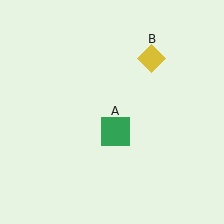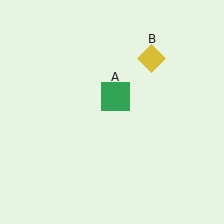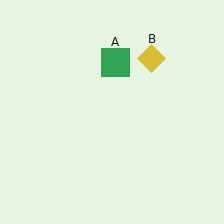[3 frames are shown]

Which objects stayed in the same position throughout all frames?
Yellow diamond (object B) remained stationary.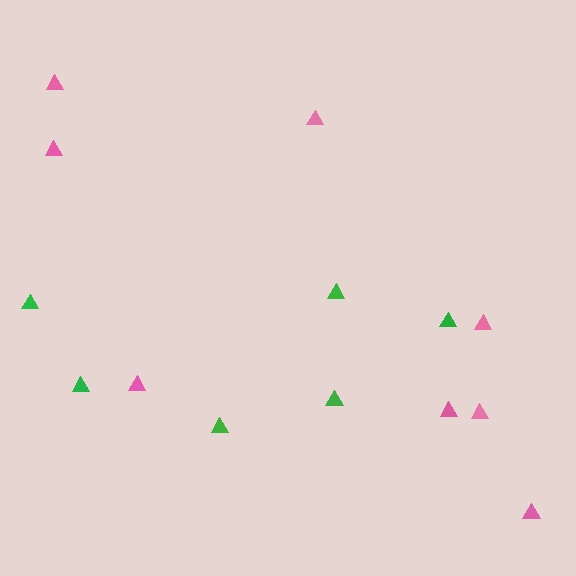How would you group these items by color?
There are 2 groups: one group of green triangles (6) and one group of pink triangles (8).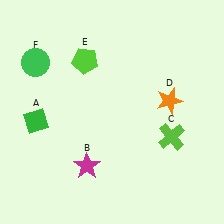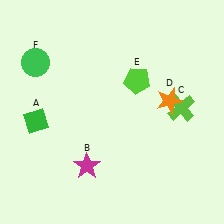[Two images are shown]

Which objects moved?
The objects that moved are: the lime cross (C), the lime pentagon (E).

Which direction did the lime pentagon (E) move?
The lime pentagon (E) moved right.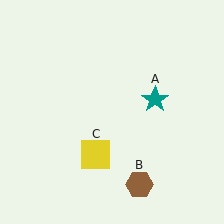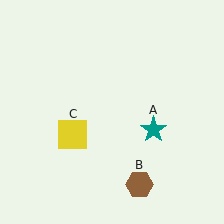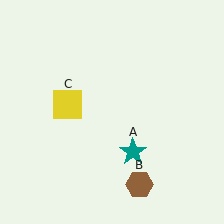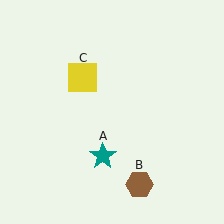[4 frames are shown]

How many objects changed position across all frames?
2 objects changed position: teal star (object A), yellow square (object C).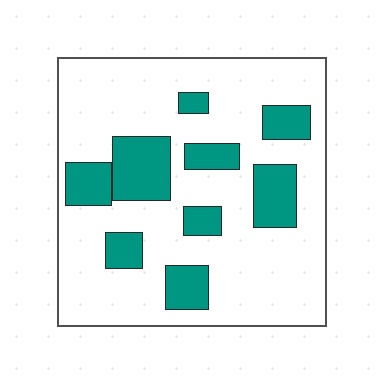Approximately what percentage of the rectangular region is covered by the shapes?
Approximately 25%.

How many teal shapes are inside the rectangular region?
9.